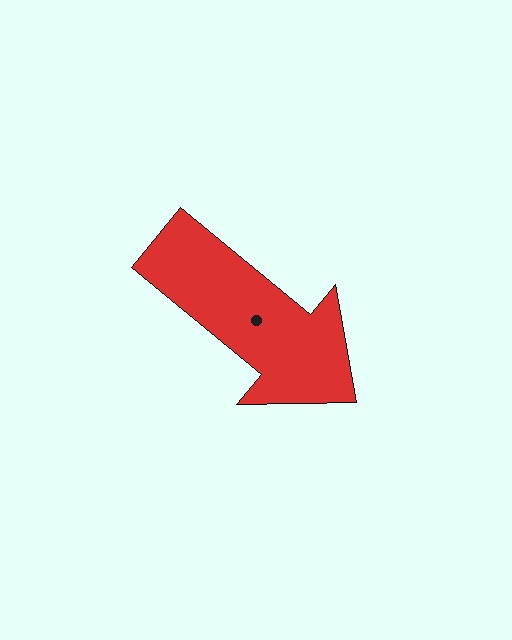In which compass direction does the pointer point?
Southeast.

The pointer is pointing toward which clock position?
Roughly 4 o'clock.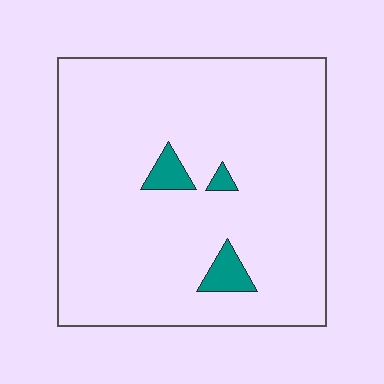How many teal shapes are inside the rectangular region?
3.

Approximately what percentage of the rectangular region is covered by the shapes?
Approximately 5%.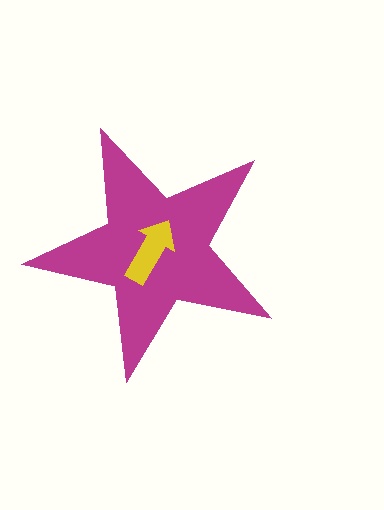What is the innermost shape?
The yellow arrow.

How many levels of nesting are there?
2.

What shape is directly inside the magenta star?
The yellow arrow.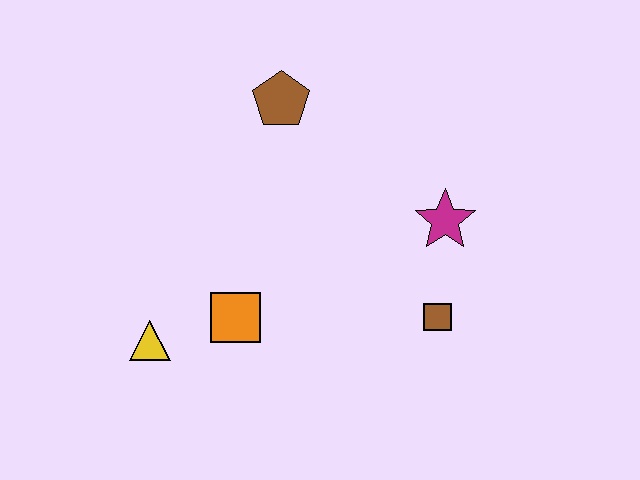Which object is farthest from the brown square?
The yellow triangle is farthest from the brown square.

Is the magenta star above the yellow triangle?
Yes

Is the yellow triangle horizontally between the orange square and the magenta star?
No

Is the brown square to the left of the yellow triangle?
No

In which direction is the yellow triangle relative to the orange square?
The yellow triangle is to the left of the orange square.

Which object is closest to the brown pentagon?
The magenta star is closest to the brown pentagon.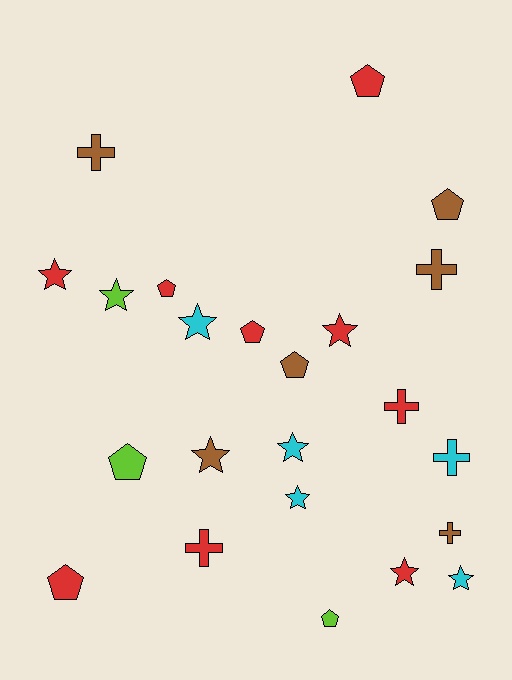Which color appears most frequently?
Red, with 9 objects.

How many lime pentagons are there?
There are 2 lime pentagons.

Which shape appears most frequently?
Star, with 9 objects.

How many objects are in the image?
There are 23 objects.